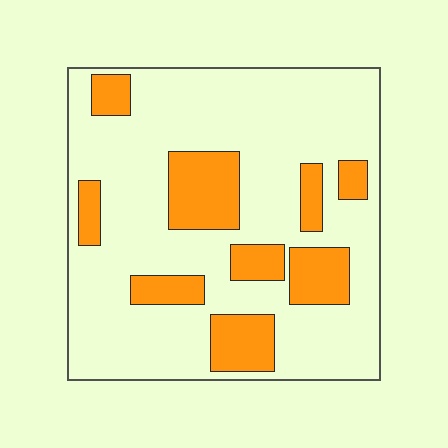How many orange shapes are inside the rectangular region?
9.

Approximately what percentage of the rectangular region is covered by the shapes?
Approximately 25%.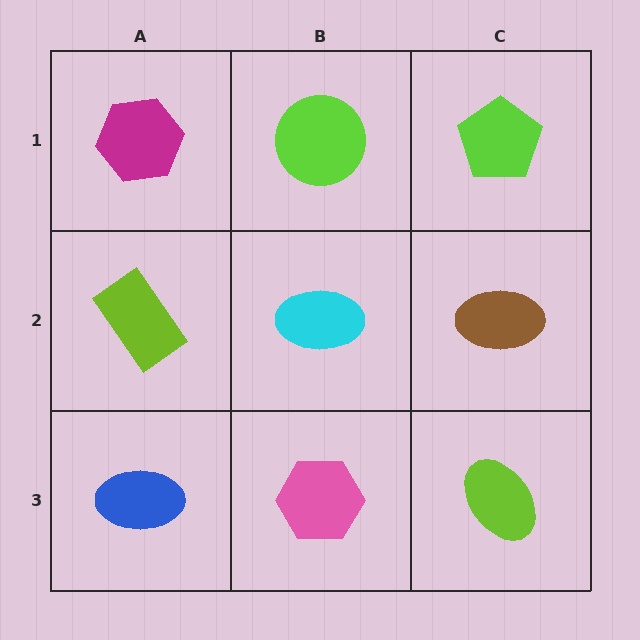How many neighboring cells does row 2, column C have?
3.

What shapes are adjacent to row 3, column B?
A cyan ellipse (row 2, column B), a blue ellipse (row 3, column A), a lime ellipse (row 3, column C).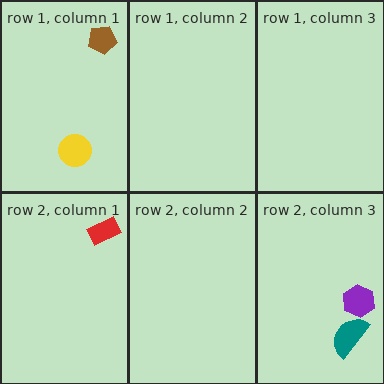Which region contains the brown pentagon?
The row 1, column 1 region.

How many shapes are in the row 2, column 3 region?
2.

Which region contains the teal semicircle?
The row 2, column 3 region.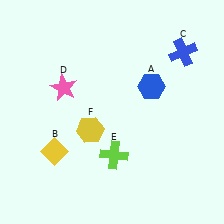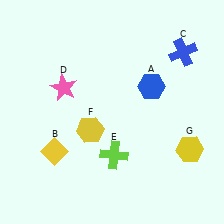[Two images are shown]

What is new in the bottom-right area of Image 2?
A yellow hexagon (G) was added in the bottom-right area of Image 2.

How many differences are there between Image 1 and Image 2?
There is 1 difference between the two images.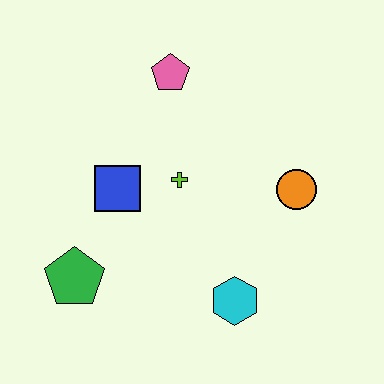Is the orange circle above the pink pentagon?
No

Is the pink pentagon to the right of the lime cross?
No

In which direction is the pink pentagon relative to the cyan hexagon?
The pink pentagon is above the cyan hexagon.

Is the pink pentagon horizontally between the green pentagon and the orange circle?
Yes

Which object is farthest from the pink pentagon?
The cyan hexagon is farthest from the pink pentagon.